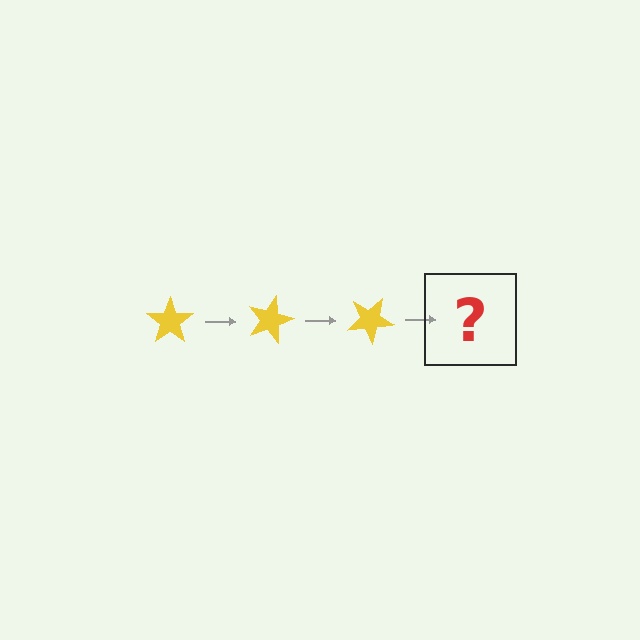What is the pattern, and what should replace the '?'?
The pattern is that the star rotates 15 degrees each step. The '?' should be a yellow star rotated 45 degrees.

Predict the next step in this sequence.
The next step is a yellow star rotated 45 degrees.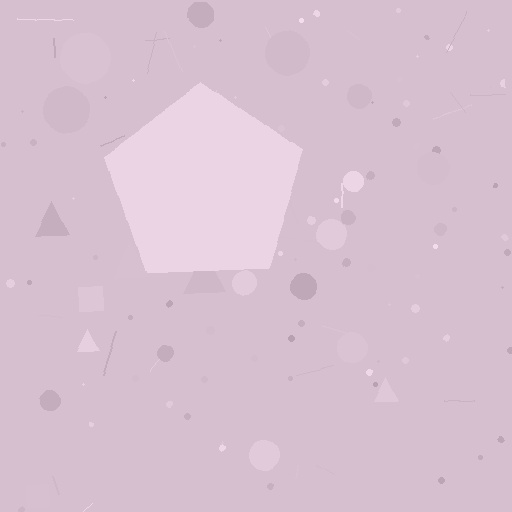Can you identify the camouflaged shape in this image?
The camouflaged shape is a pentagon.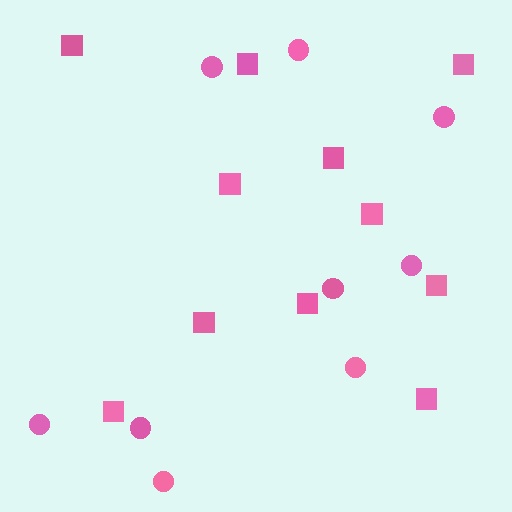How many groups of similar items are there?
There are 2 groups: one group of squares (11) and one group of circles (9).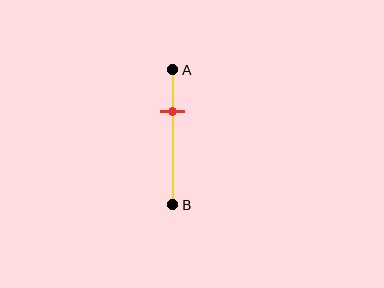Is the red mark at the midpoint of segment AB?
No, the mark is at about 30% from A, not at the 50% midpoint.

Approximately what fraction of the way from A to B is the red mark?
The red mark is approximately 30% of the way from A to B.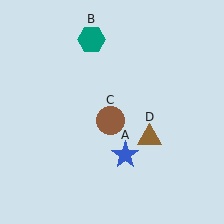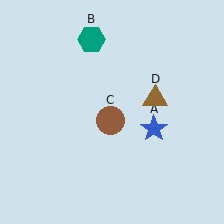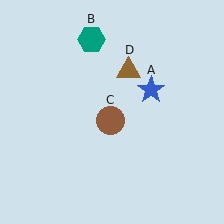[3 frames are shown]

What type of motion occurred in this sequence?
The blue star (object A), brown triangle (object D) rotated counterclockwise around the center of the scene.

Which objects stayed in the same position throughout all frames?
Teal hexagon (object B) and brown circle (object C) remained stationary.